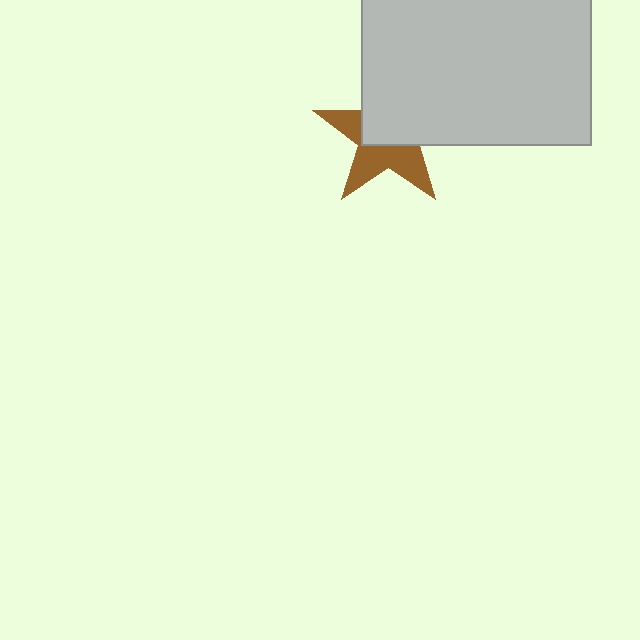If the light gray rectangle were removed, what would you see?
You would see the complete brown star.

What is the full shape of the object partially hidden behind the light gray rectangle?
The partially hidden object is a brown star.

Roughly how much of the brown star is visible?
About half of it is visible (roughly 48%).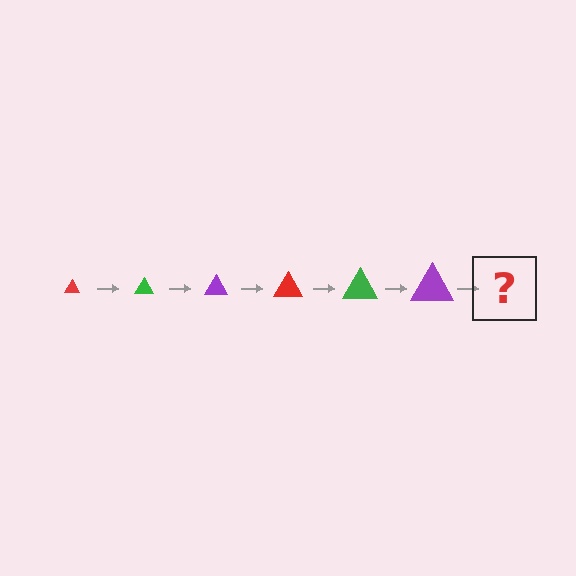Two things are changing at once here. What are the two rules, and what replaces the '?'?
The two rules are that the triangle grows larger each step and the color cycles through red, green, and purple. The '?' should be a red triangle, larger than the previous one.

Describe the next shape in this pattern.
It should be a red triangle, larger than the previous one.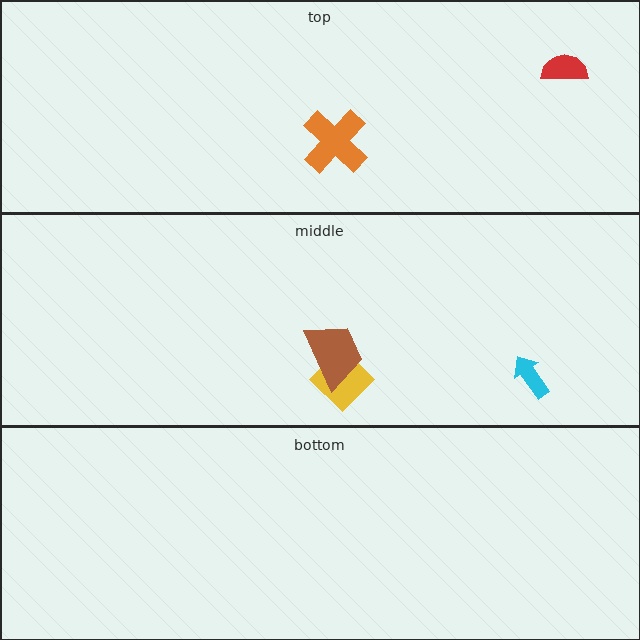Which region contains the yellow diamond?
The middle region.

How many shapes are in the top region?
2.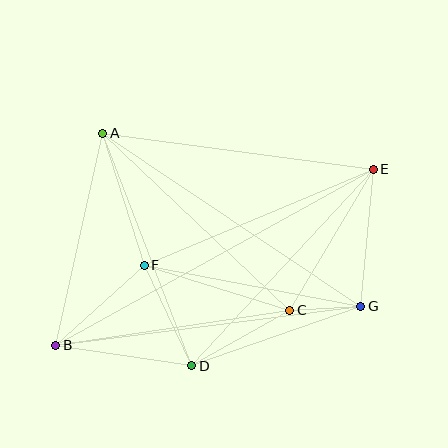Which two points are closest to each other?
Points C and G are closest to each other.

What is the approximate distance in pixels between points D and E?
The distance between D and E is approximately 267 pixels.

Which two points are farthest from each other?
Points B and E are farthest from each other.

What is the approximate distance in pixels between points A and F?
The distance between A and F is approximately 138 pixels.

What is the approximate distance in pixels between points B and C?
The distance between B and C is approximately 237 pixels.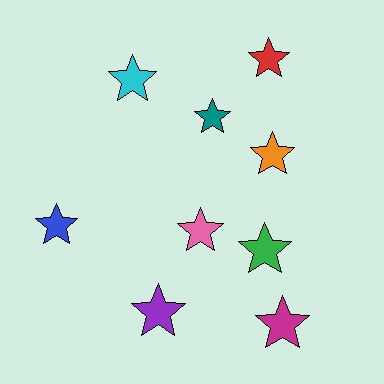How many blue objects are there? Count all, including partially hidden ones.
There is 1 blue object.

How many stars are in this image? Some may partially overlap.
There are 9 stars.